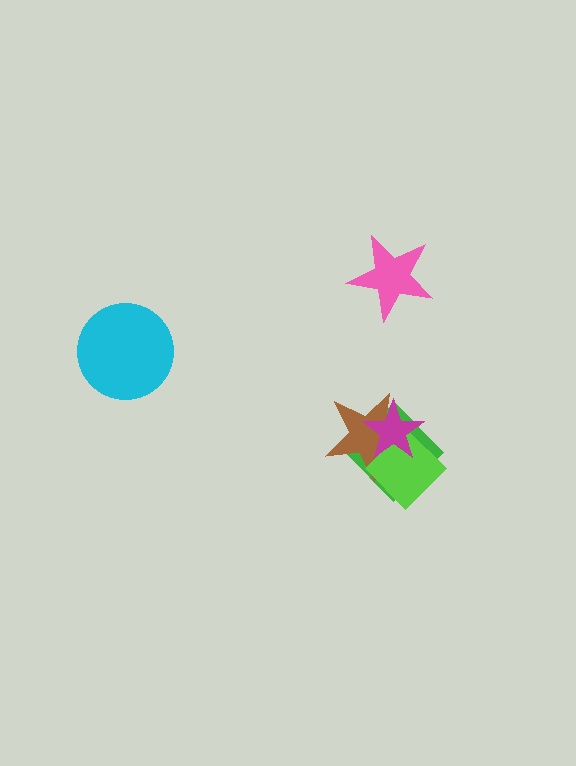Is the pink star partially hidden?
No, no other shape covers it.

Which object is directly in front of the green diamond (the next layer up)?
The brown star is directly in front of the green diamond.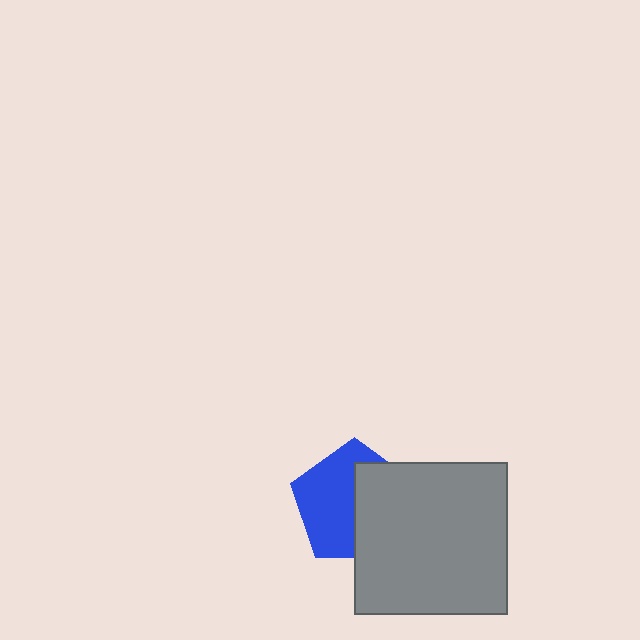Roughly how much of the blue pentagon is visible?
About half of it is visible (roughly 53%).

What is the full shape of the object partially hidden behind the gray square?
The partially hidden object is a blue pentagon.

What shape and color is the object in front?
The object in front is a gray square.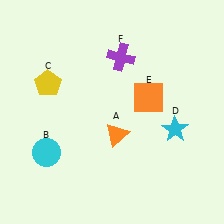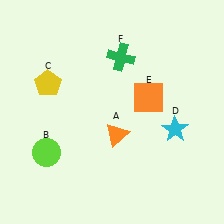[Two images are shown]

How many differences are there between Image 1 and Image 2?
There are 2 differences between the two images.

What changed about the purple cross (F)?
In Image 1, F is purple. In Image 2, it changed to green.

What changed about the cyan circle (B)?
In Image 1, B is cyan. In Image 2, it changed to lime.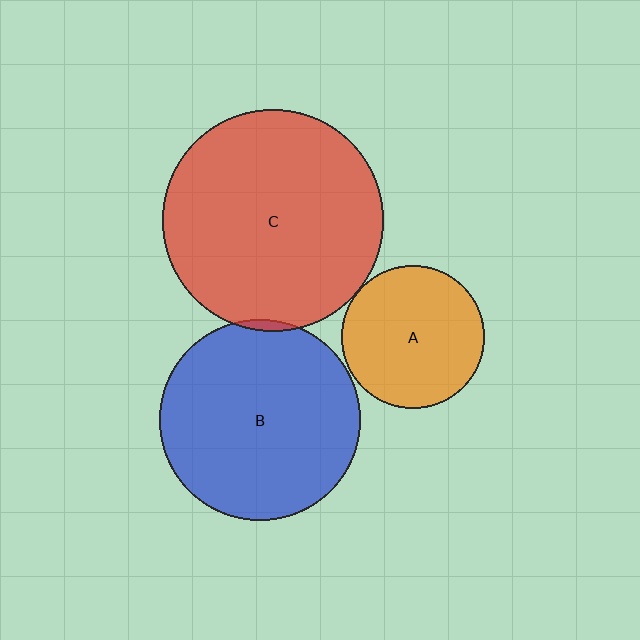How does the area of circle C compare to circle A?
Approximately 2.4 times.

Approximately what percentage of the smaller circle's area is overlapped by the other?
Approximately 5%.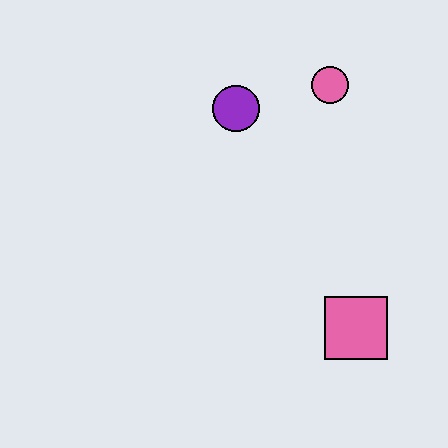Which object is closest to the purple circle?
The pink circle is closest to the purple circle.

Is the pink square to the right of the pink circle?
Yes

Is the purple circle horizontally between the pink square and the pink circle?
No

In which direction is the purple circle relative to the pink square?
The purple circle is above the pink square.